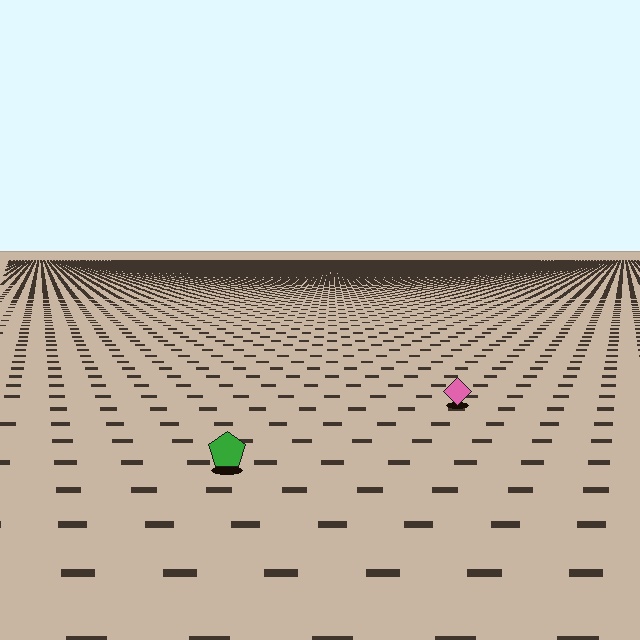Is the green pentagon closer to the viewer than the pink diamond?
Yes. The green pentagon is closer — you can tell from the texture gradient: the ground texture is coarser near it.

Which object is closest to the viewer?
The green pentagon is closest. The texture marks near it are larger and more spread out.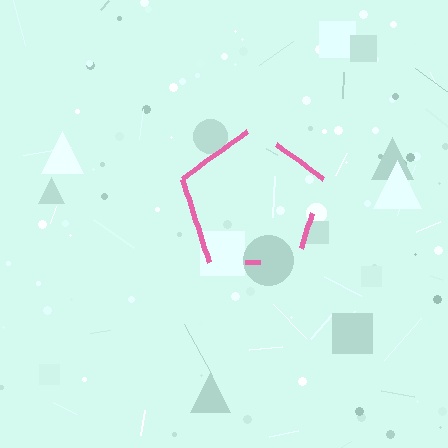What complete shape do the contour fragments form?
The contour fragments form a pentagon.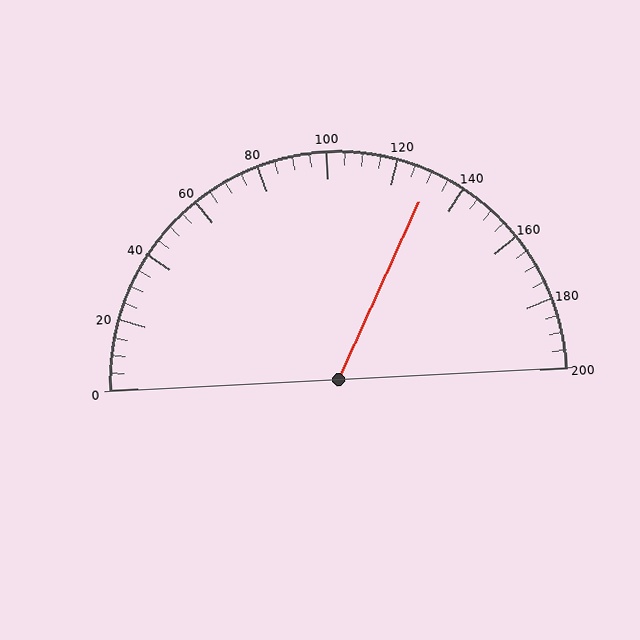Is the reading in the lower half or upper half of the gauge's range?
The reading is in the upper half of the range (0 to 200).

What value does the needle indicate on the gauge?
The needle indicates approximately 130.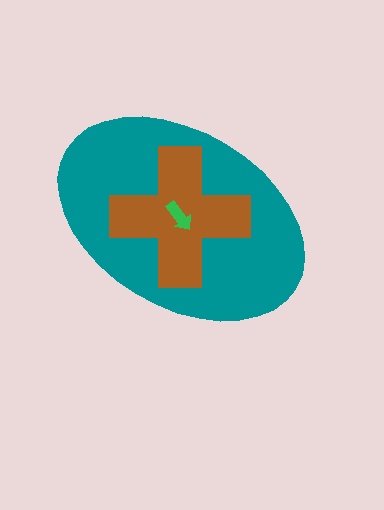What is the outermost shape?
The teal ellipse.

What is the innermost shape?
The green arrow.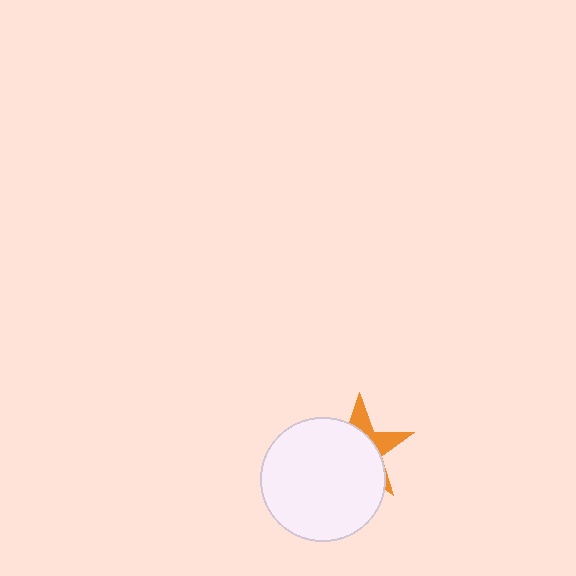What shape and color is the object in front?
The object in front is a white circle.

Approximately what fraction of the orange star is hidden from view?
Roughly 69% of the orange star is hidden behind the white circle.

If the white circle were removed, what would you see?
You would see the complete orange star.